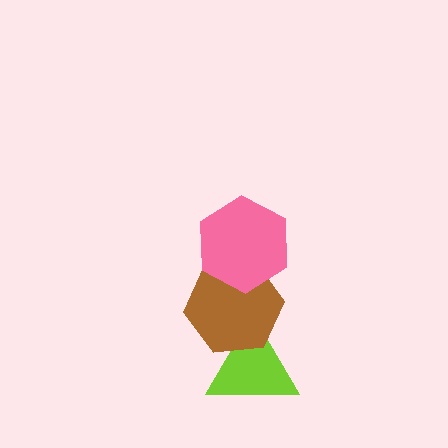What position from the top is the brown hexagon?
The brown hexagon is 2nd from the top.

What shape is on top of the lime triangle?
The brown hexagon is on top of the lime triangle.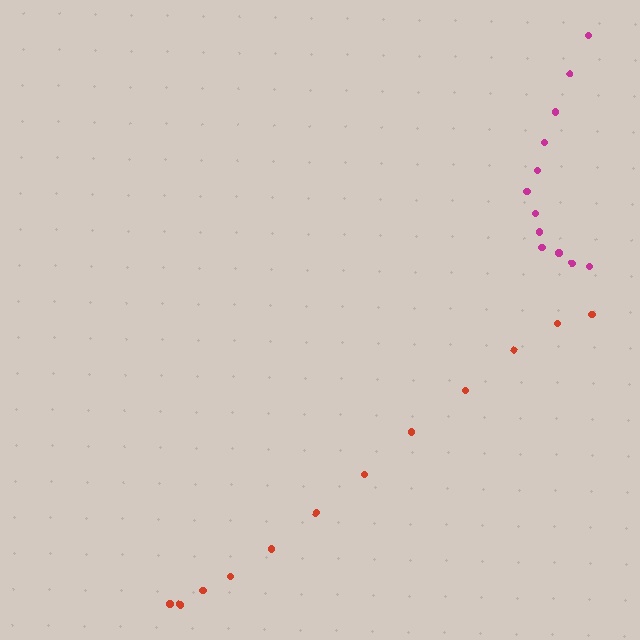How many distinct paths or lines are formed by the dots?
There are 2 distinct paths.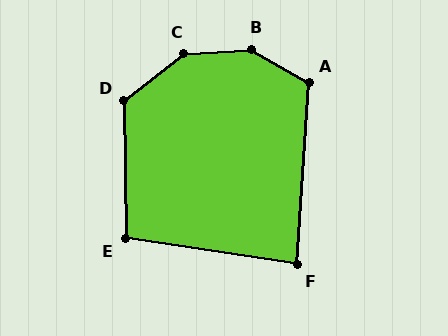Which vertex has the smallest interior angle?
F, at approximately 85 degrees.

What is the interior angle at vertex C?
Approximately 145 degrees (obtuse).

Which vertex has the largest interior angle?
B, at approximately 148 degrees.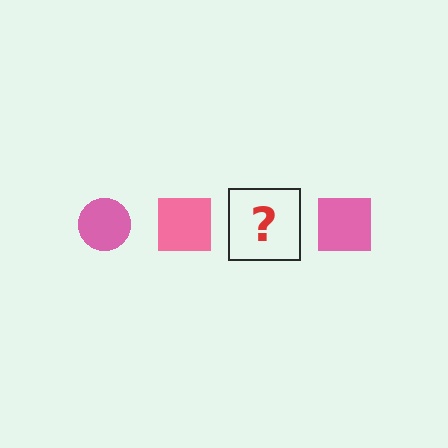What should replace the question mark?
The question mark should be replaced with a pink circle.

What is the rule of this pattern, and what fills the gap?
The rule is that the pattern cycles through circle, square shapes in pink. The gap should be filled with a pink circle.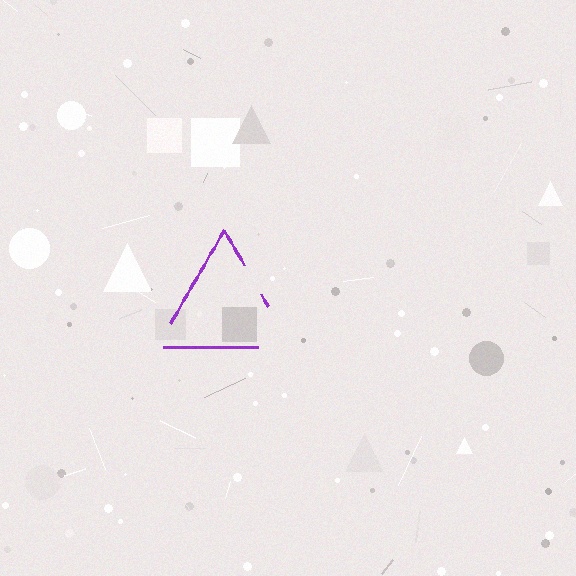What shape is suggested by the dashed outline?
The dashed outline suggests a triangle.